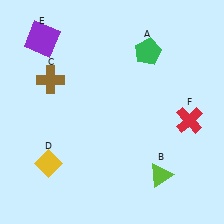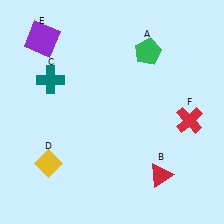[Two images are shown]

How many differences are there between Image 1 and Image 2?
There are 2 differences between the two images.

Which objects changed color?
B changed from lime to red. C changed from brown to teal.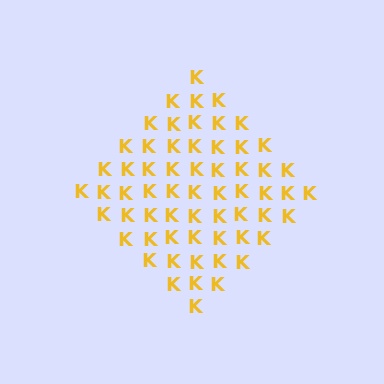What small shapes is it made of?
It is made of small letter K's.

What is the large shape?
The large shape is a diamond.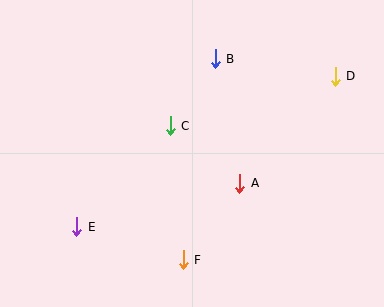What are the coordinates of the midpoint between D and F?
The midpoint between D and F is at (259, 168).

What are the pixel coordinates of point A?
Point A is at (240, 183).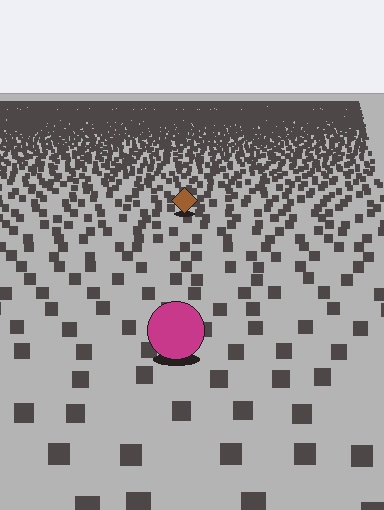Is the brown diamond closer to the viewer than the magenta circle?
No. The magenta circle is closer — you can tell from the texture gradient: the ground texture is coarser near it.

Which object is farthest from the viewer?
The brown diamond is farthest from the viewer. It appears smaller and the ground texture around it is denser.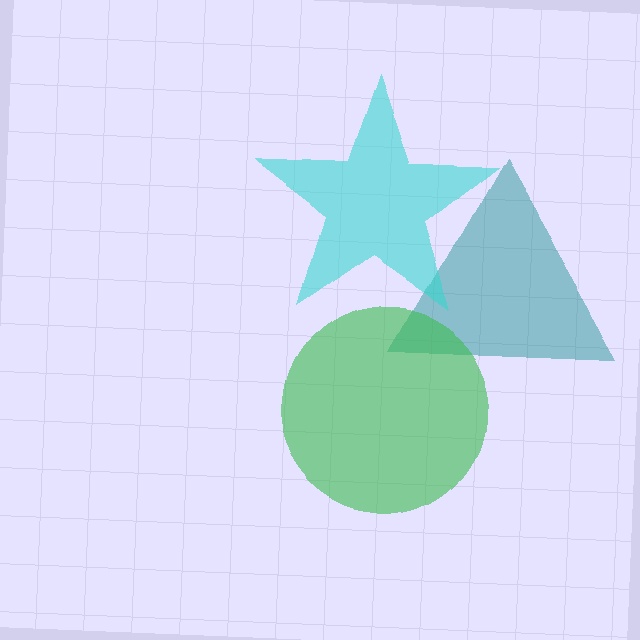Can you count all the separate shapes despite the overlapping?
Yes, there are 3 separate shapes.